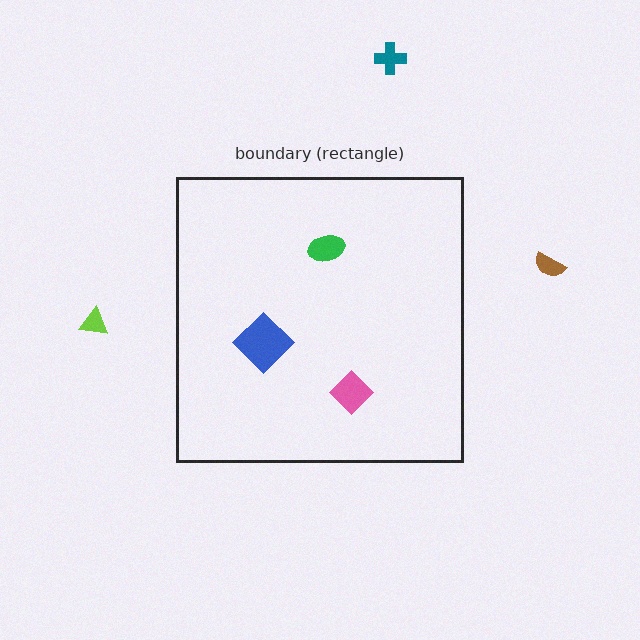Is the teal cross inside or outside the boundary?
Outside.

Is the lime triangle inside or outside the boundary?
Outside.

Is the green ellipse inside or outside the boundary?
Inside.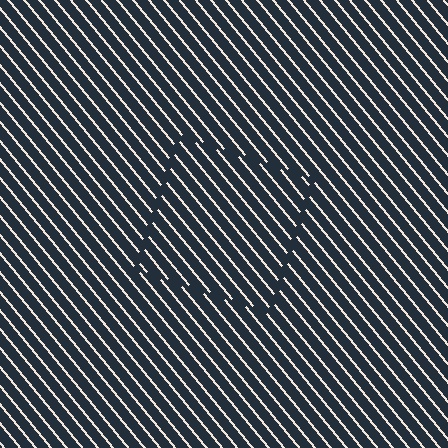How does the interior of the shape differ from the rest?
The interior of the shape contains the same grating, shifted by half a period — the contour is defined by the phase discontinuity where line-ends from the inner and outer gratings abut.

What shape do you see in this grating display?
An illusory square. The interior of the shape contains the same grating, shifted by half a period — the contour is defined by the phase discontinuity where line-ends from the inner and outer gratings abut.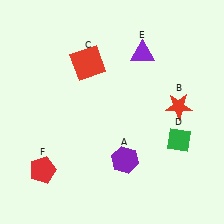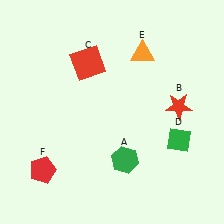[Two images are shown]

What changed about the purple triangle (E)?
In Image 1, E is purple. In Image 2, it changed to orange.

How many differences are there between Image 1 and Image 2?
There are 2 differences between the two images.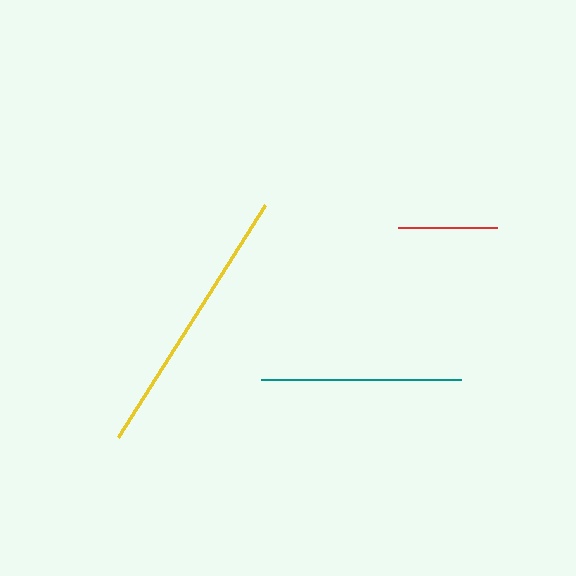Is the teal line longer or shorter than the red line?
The teal line is longer than the red line.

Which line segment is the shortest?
The red line is the shortest at approximately 99 pixels.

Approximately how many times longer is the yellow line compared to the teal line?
The yellow line is approximately 1.4 times the length of the teal line.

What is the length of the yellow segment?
The yellow segment is approximately 275 pixels long.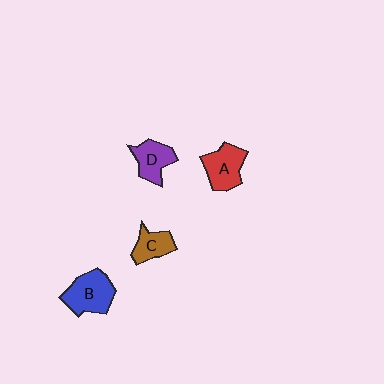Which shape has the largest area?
Shape B (blue).